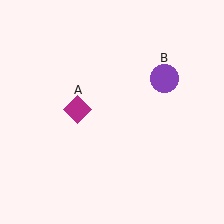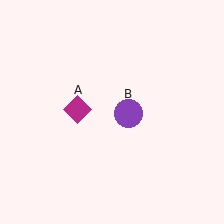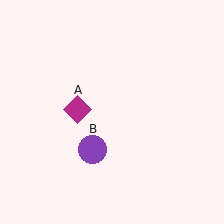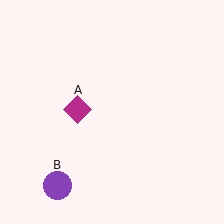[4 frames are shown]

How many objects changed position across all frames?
1 object changed position: purple circle (object B).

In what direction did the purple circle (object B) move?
The purple circle (object B) moved down and to the left.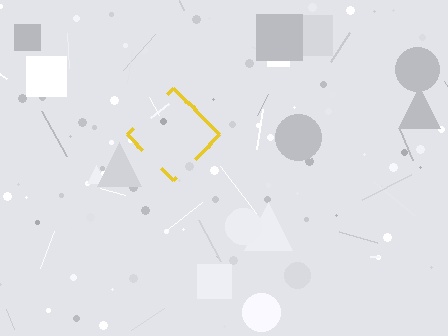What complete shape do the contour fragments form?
The contour fragments form a diamond.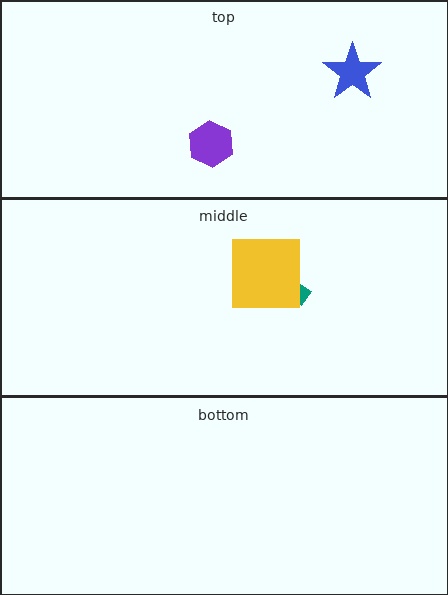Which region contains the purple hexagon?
The top region.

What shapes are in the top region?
The blue star, the purple hexagon.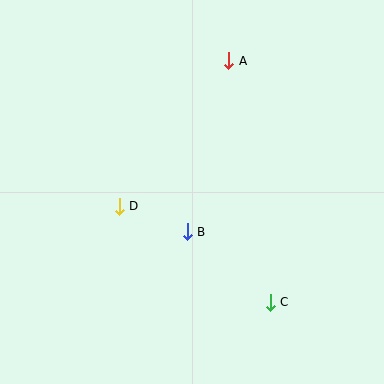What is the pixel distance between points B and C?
The distance between B and C is 109 pixels.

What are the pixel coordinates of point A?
Point A is at (229, 61).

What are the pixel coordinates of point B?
Point B is at (187, 232).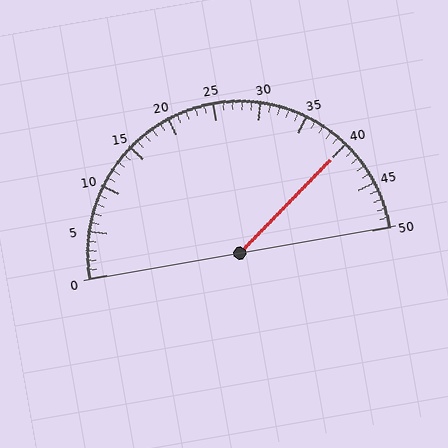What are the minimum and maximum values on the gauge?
The gauge ranges from 0 to 50.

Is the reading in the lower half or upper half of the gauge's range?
The reading is in the upper half of the range (0 to 50).